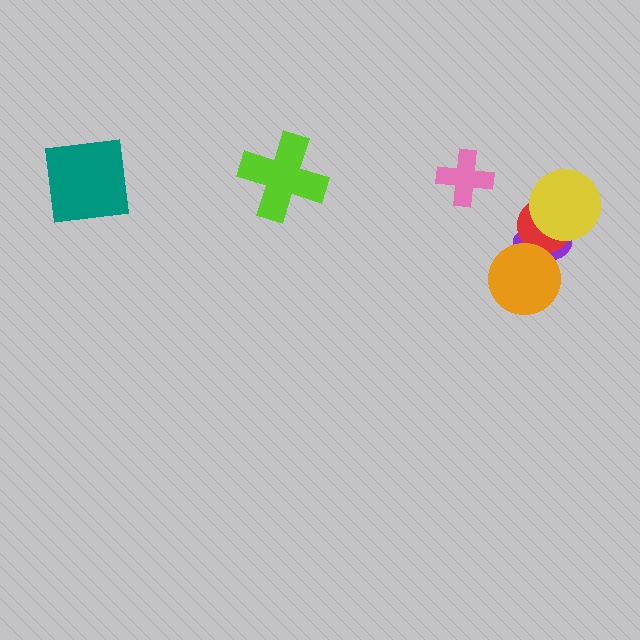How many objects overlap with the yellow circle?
2 objects overlap with the yellow circle.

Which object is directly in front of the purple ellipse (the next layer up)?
The red circle is directly in front of the purple ellipse.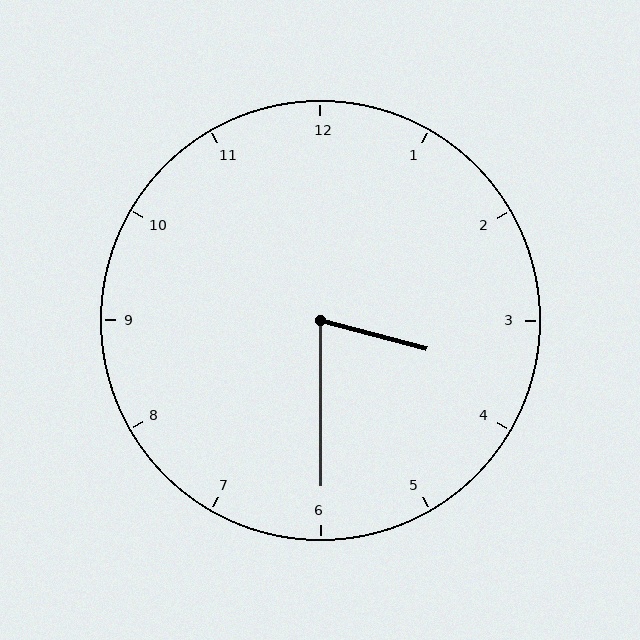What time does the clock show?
3:30.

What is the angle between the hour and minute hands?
Approximately 75 degrees.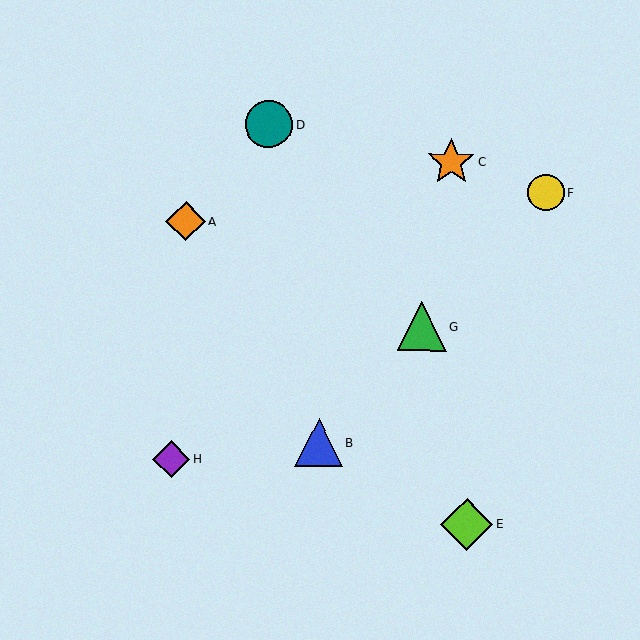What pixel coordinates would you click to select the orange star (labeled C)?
Click at (451, 162) to select the orange star C.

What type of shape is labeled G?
Shape G is a green triangle.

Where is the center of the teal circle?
The center of the teal circle is at (269, 124).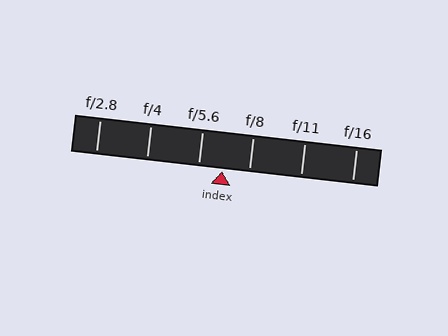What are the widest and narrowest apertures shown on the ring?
The widest aperture shown is f/2.8 and the narrowest is f/16.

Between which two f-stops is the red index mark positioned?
The index mark is between f/5.6 and f/8.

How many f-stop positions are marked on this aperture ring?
There are 6 f-stop positions marked.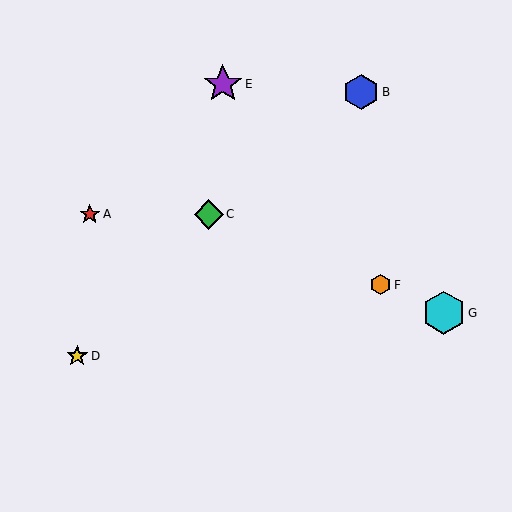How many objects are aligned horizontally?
2 objects (A, C) are aligned horizontally.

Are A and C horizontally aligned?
Yes, both are at y≈214.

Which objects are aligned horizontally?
Objects A, C are aligned horizontally.